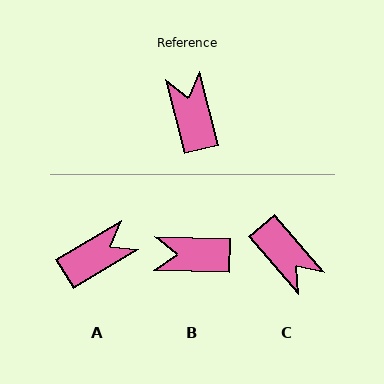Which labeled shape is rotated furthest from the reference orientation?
C, about 154 degrees away.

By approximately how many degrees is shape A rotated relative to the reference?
Approximately 74 degrees clockwise.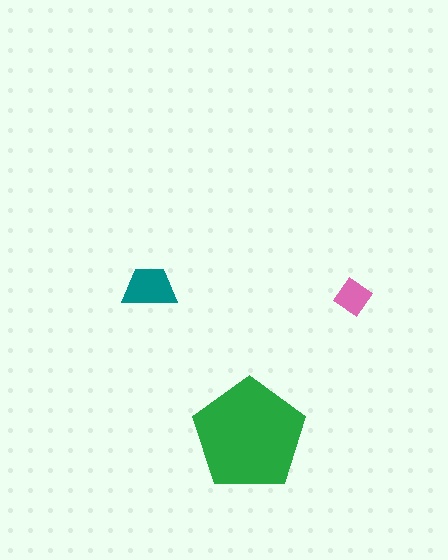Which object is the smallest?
The pink diamond.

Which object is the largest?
The green pentagon.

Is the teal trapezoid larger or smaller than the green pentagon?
Smaller.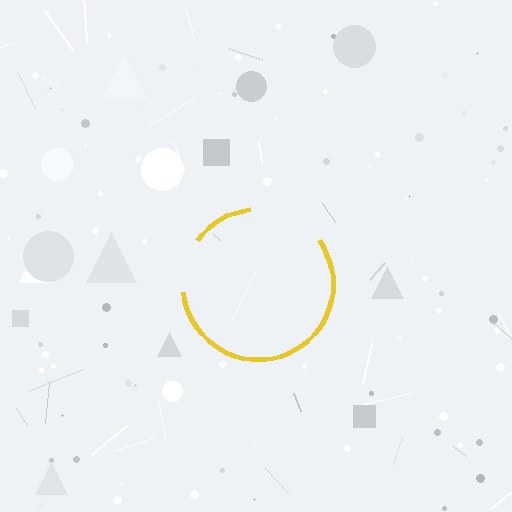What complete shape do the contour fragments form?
The contour fragments form a circle.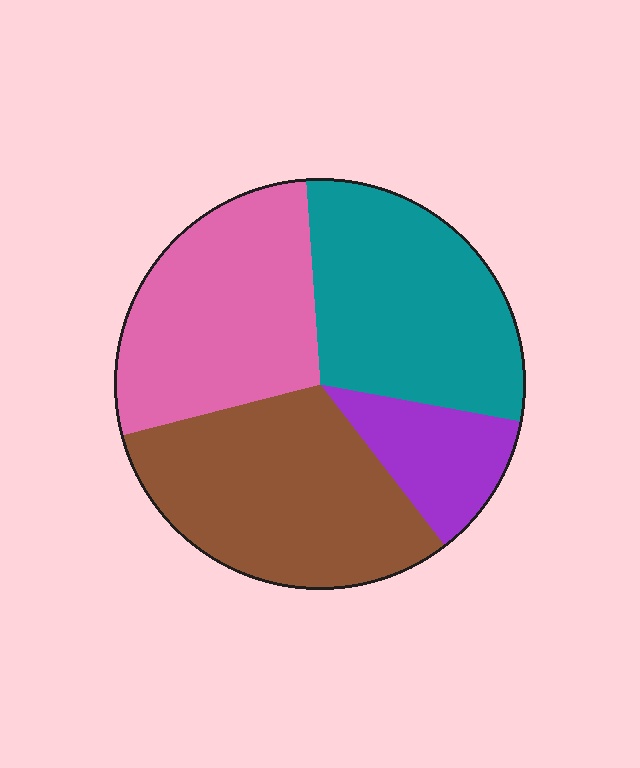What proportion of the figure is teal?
Teal covers roughly 30% of the figure.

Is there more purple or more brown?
Brown.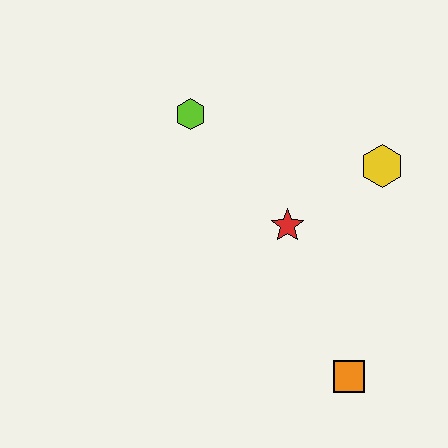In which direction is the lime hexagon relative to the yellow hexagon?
The lime hexagon is to the left of the yellow hexagon.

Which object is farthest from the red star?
The orange square is farthest from the red star.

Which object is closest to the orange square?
The red star is closest to the orange square.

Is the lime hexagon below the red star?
No